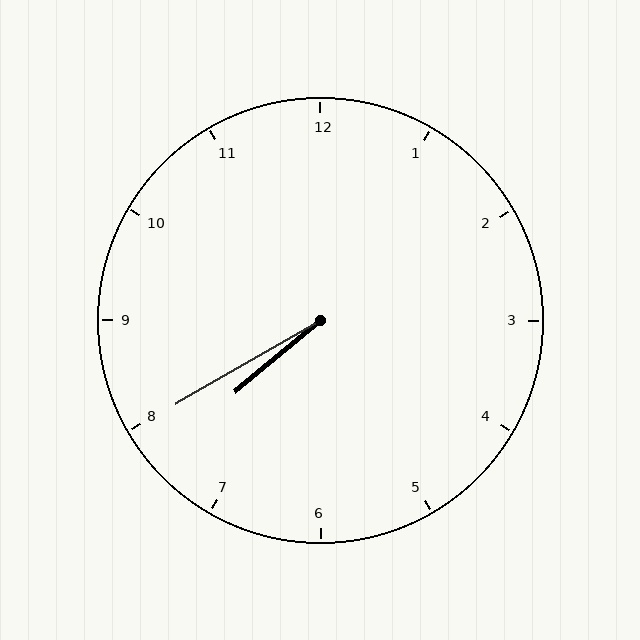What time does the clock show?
7:40.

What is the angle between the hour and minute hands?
Approximately 10 degrees.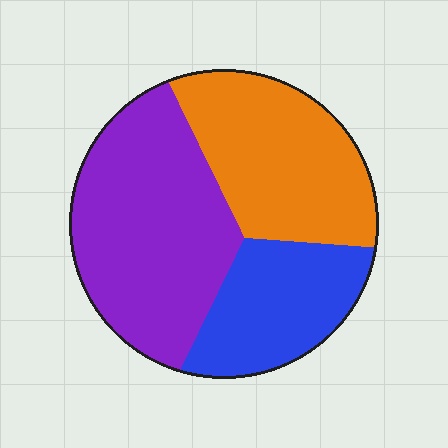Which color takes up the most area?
Purple, at roughly 45%.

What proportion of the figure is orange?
Orange takes up about one third (1/3) of the figure.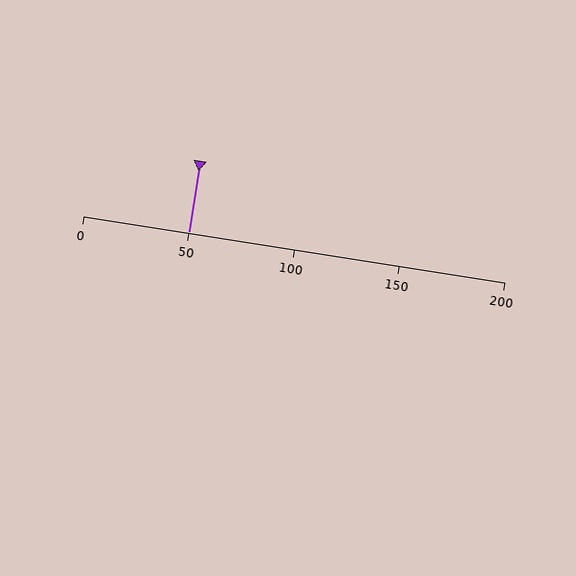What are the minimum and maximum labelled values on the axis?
The axis runs from 0 to 200.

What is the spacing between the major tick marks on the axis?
The major ticks are spaced 50 apart.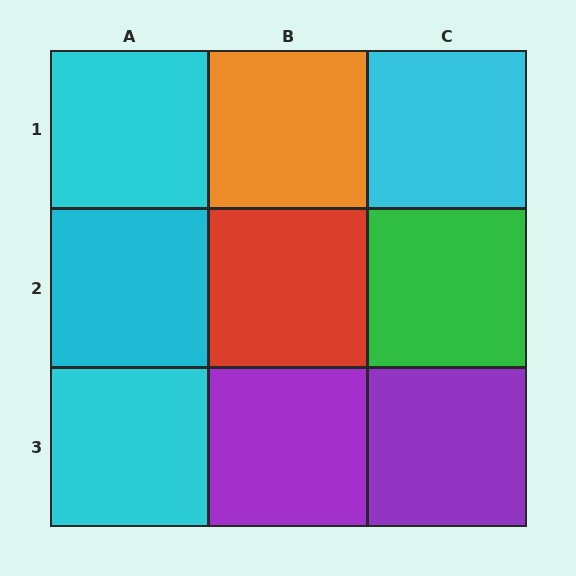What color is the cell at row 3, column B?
Purple.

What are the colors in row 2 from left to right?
Cyan, red, green.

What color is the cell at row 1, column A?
Cyan.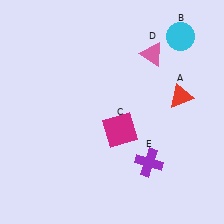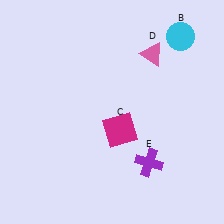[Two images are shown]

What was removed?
The red triangle (A) was removed in Image 2.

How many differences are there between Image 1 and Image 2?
There is 1 difference between the two images.